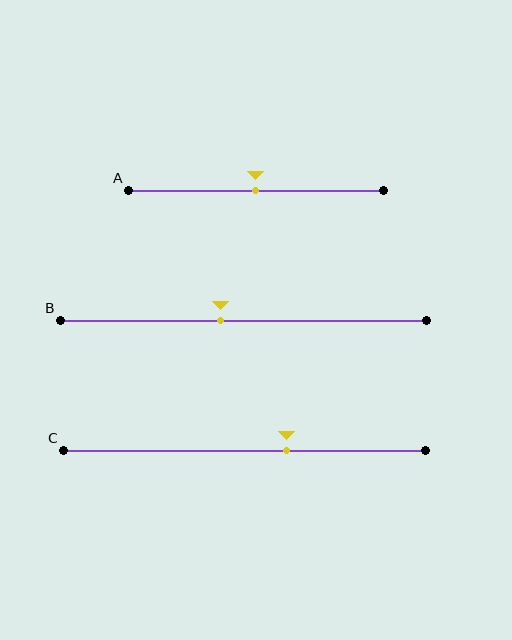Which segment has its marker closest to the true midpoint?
Segment A has its marker closest to the true midpoint.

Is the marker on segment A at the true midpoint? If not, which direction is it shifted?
Yes, the marker on segment A is at the true midpoint.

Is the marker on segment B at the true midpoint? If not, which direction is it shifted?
No, the marker on segment B is shifted to the left by about 6% of the segment length.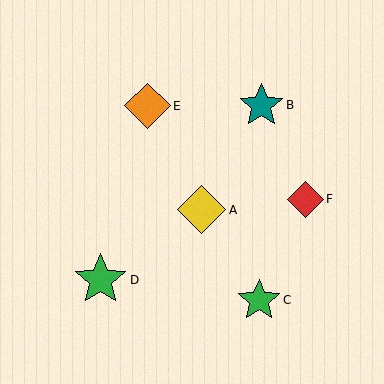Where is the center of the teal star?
The center of the teal star is at (261, 105).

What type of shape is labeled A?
Shape A is a yellow diamond.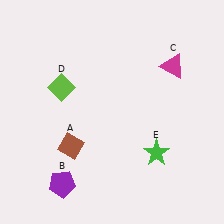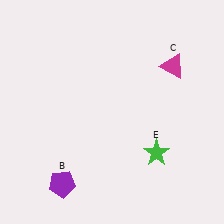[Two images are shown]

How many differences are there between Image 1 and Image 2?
There are 2 differences between the two images.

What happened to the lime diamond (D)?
The lime diamond (D) was removed in Image 2. It was in the top-left area of Image 1.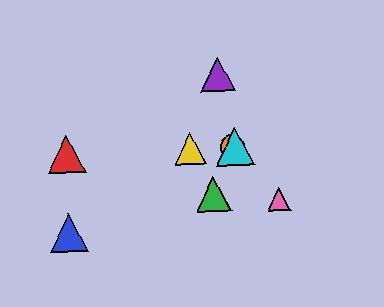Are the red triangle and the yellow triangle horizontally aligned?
Yes, both are at y≈154.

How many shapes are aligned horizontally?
4 shapes (the red triangle, the yellow triangle, the orange circle, the cyan triangle) are aligned horizontally.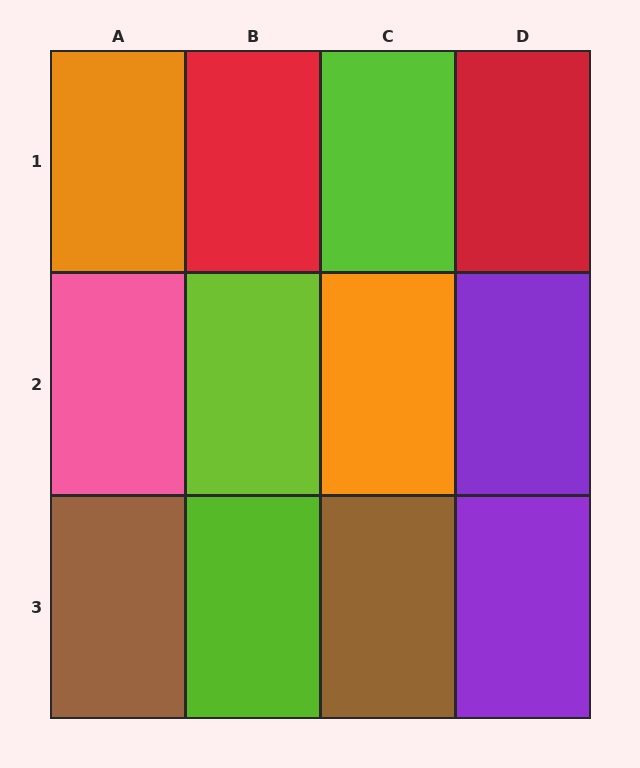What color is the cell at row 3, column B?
Lime.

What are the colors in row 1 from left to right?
Orange, red, lime, red.